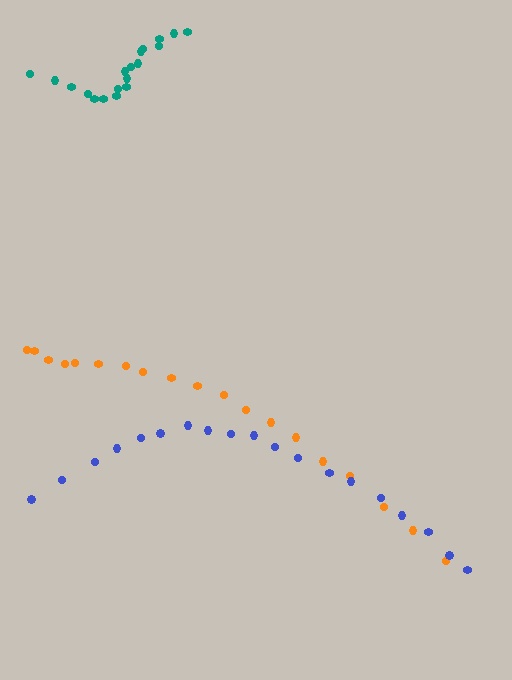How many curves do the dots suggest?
There are 3 distinct paths.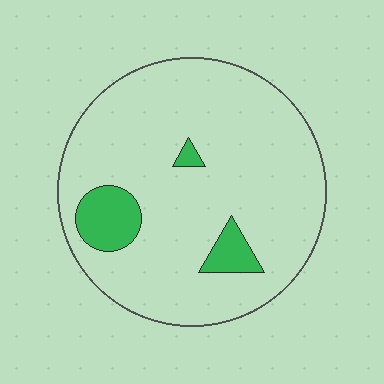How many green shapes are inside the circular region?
3.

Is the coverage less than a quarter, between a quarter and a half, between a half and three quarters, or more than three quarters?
Less than a quarter.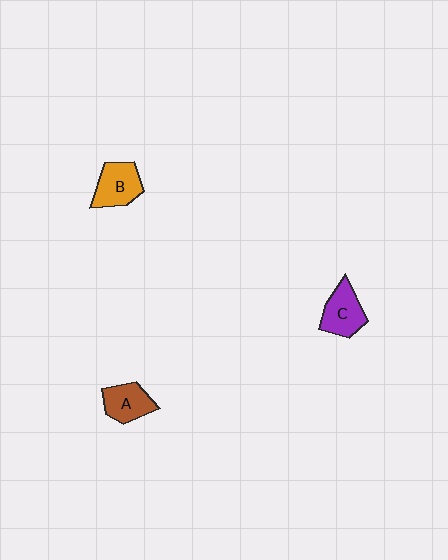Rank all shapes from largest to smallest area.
From largest to smallest: B (orange), C (purple), A (brown).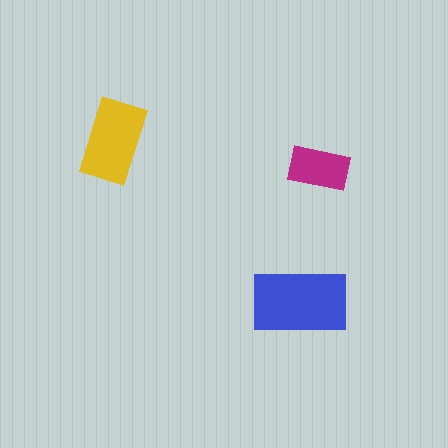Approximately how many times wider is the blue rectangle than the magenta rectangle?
About 1.5 times wider.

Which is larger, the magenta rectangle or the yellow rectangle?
The yellow one.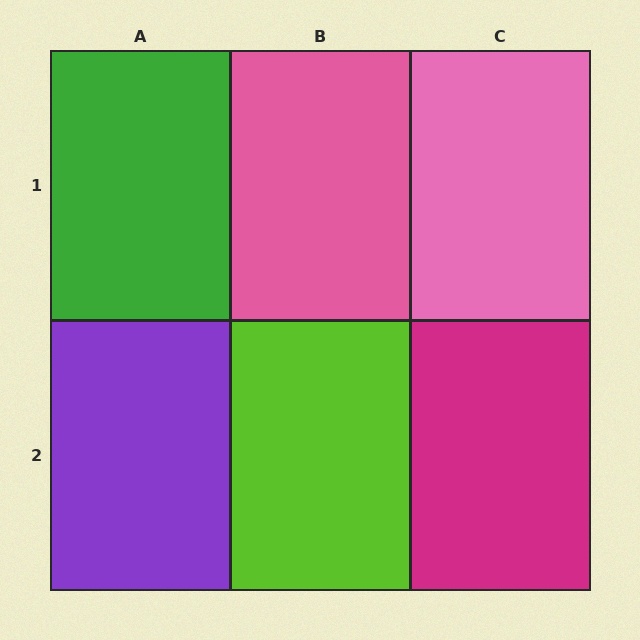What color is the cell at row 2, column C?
Magenta.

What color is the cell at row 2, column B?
Lime.